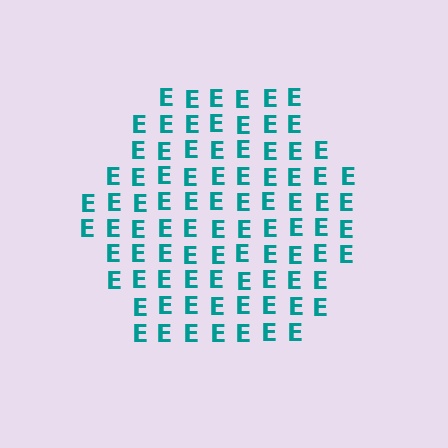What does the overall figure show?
The overall figure shows a hexagon.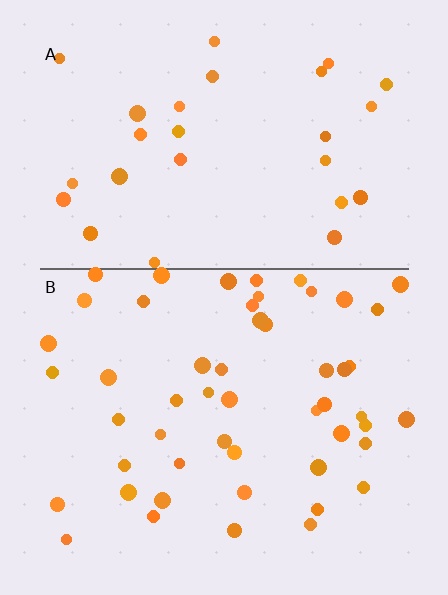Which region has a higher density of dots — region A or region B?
B (the bottom).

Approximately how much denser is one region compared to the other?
Approximately 1.8× — region B over region A.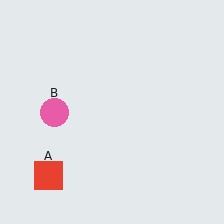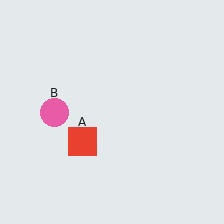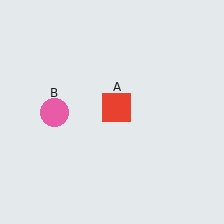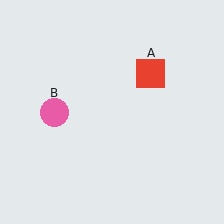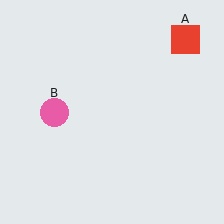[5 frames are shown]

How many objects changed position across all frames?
1 object changed position: red square (object A).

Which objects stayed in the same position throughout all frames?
Pink circle (object B) remained stationary.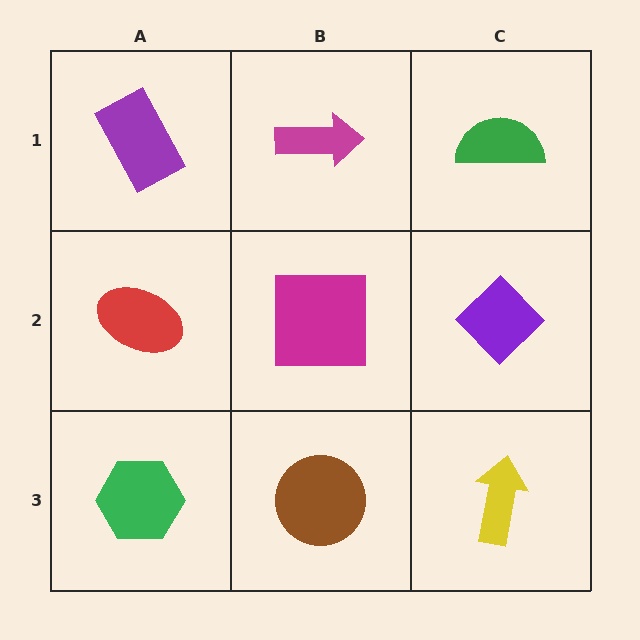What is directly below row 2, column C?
A yellow arrow.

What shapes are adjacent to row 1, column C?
A purple diamond (row 2, column C), a magenta arrow (row 1, column B).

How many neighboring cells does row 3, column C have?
2.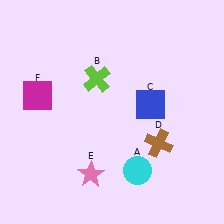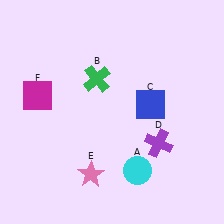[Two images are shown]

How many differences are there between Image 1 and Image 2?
There are 2 differences between the two images.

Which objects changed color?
B changed from lime to green. D changed from brown to purple.